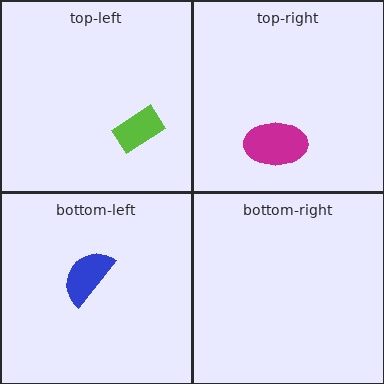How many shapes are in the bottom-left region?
1.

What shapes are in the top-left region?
The lime rectangle.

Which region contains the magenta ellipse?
The top-right region.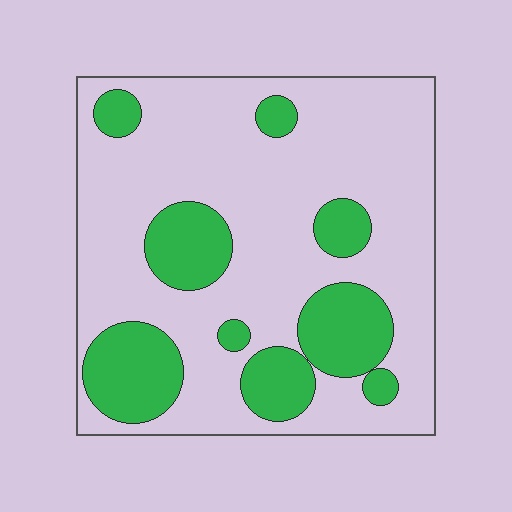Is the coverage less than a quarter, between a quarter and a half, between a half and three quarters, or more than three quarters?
Between a quarter and a half.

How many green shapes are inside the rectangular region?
9.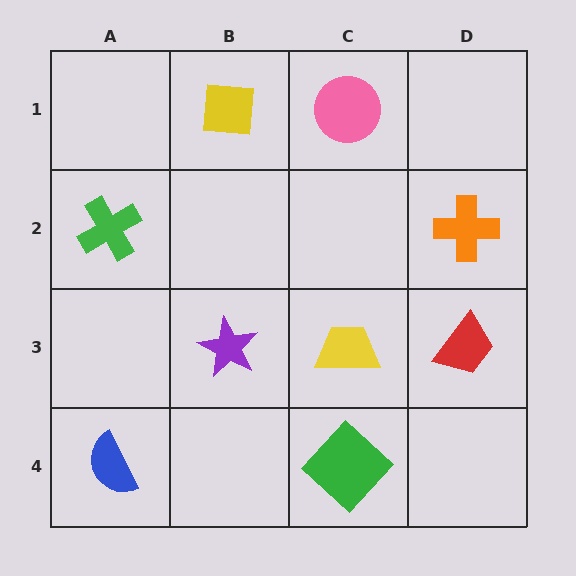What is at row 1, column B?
A yellow square.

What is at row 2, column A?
A green cross.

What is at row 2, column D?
An orange cross.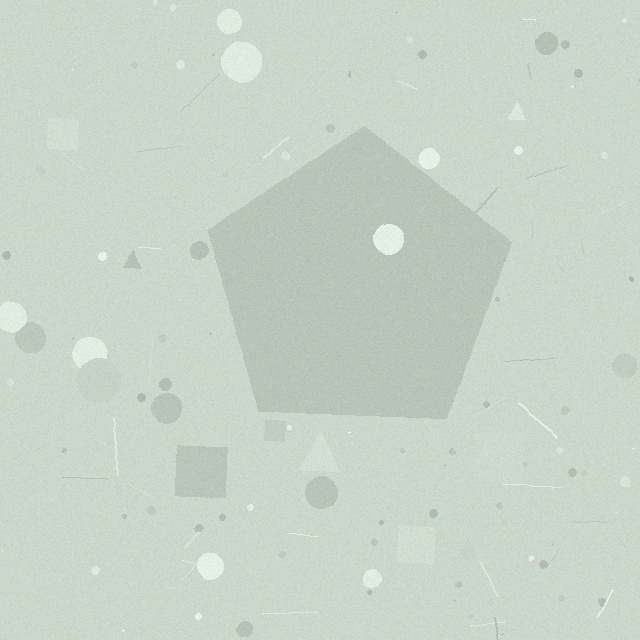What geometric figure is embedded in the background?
A pentagon is embedded in the background.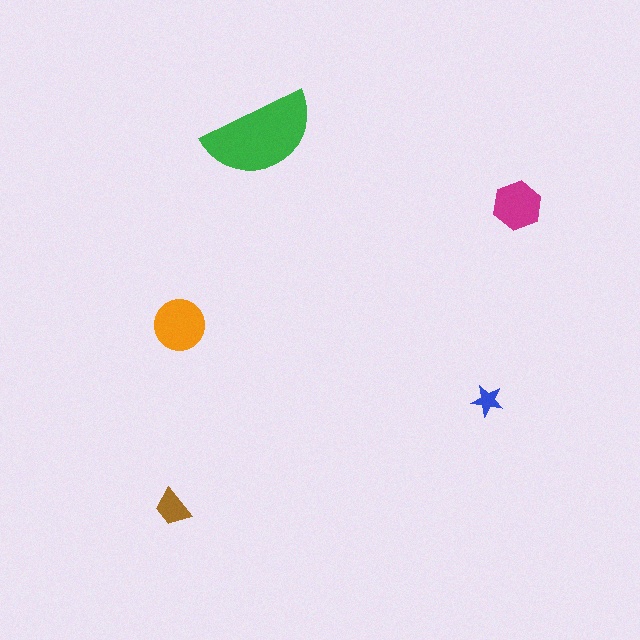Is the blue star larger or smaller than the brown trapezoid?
Smaller.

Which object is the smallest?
The blue star.